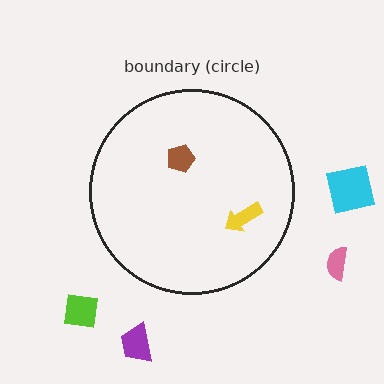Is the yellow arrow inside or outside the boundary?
Inside.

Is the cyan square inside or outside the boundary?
Outside.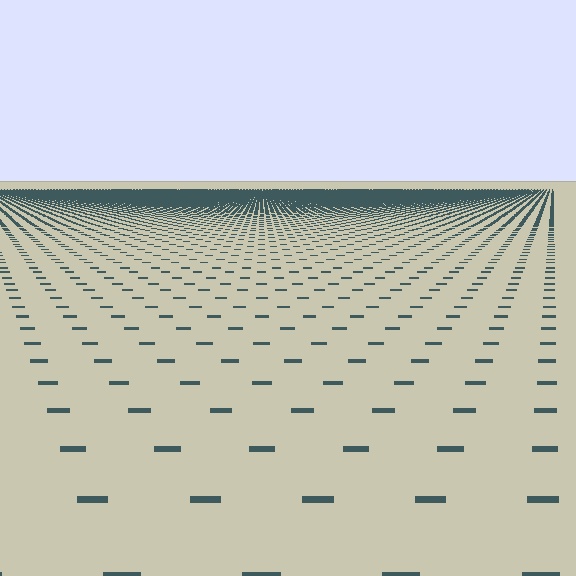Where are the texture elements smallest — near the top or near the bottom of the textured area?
Near the top.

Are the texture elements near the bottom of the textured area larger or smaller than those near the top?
Larger. Near the bottom, elements are closer to the viewer and appear at a bigger on-screen size.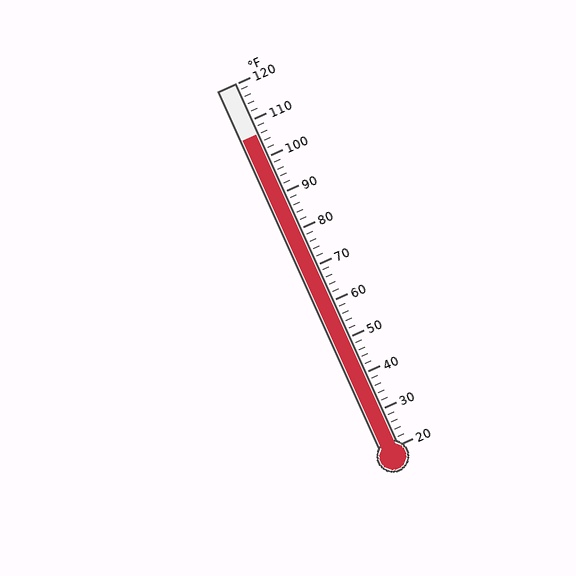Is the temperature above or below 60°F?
The temperature is above 60°F.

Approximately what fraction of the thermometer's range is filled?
The thermometer is filled to approximately 85% of its range.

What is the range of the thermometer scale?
The thermometer scale ranges from 20°F to 120°F.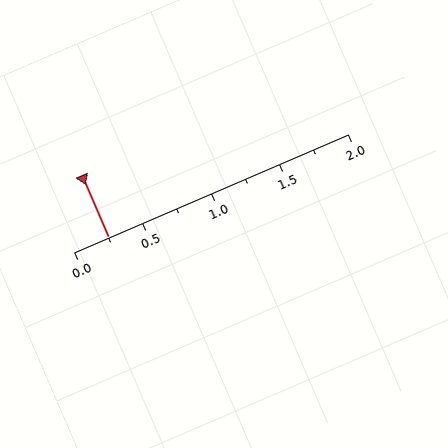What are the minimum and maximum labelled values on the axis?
The axis runs from 0.0 to 2.0.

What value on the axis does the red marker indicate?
The marker indicates approximately 0.25.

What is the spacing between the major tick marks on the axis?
The major ticks are spaced 0.5 apart.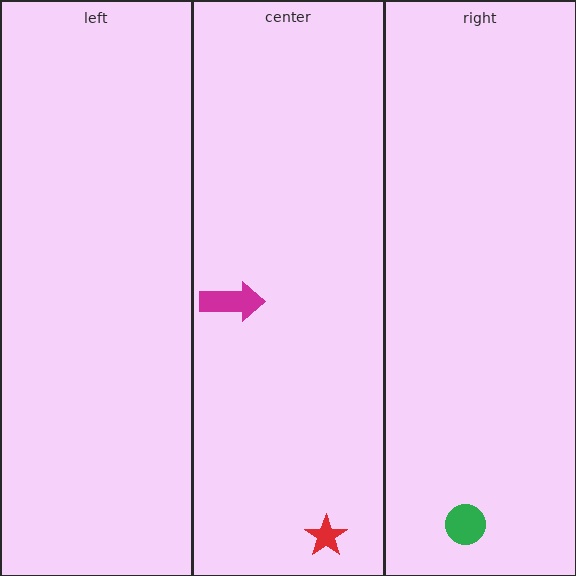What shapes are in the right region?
The green circle.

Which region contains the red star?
The center region.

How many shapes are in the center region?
2.